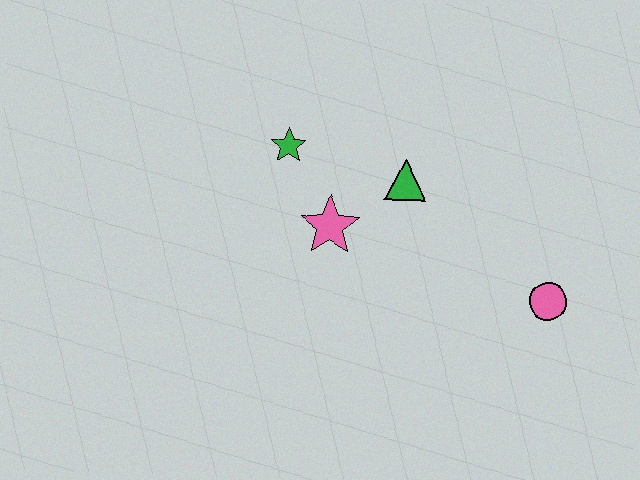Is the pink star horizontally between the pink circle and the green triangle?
No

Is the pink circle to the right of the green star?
Yes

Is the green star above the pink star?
Yes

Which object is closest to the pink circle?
The green triangle is closest to the pink circle.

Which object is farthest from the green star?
The pink circle is farthest from the green star.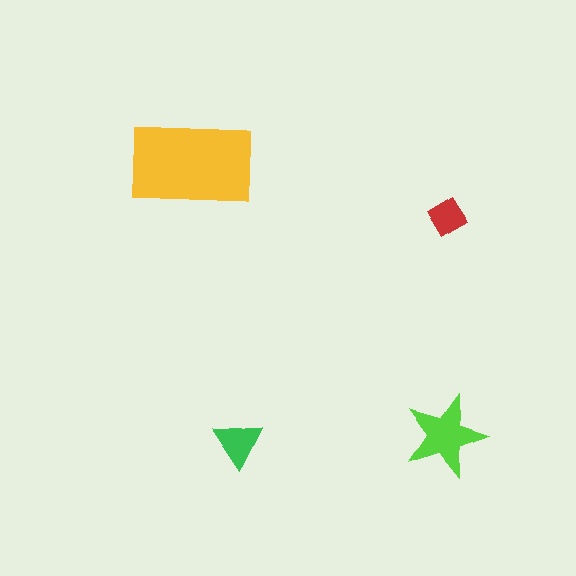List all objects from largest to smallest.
The yellow rectangle, the lime star, the green triangle, the red diamond.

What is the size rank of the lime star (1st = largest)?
2nd.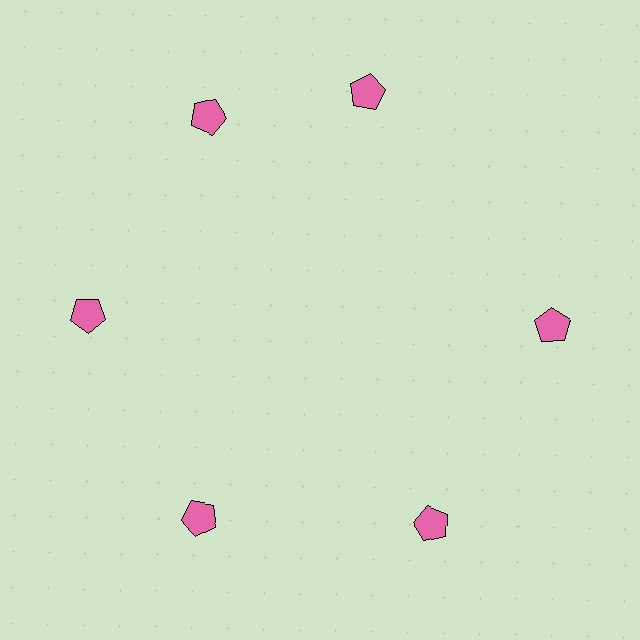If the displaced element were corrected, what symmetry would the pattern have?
It would have 6-fold rotational symmetry — the pattern would map onto itself every 60 degrees.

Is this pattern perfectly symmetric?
No. The 6 pink pentagons are arranged in a ring, but one element near the 1 o'clock position is rotated out of alignment along the ring, breaking the 6-fold rotational symmetry.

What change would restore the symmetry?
The symmetry would be restored by rotating it back into even spacing with its neighbors so that all 6 pentagons sit at equal angles and equal distance from the center.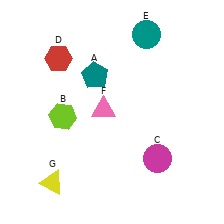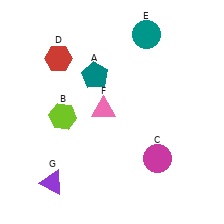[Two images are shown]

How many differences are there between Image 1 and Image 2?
There is 1 difference between the two images.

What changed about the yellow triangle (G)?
In Image 1, G is yellow. In Image 2, it changed to purple.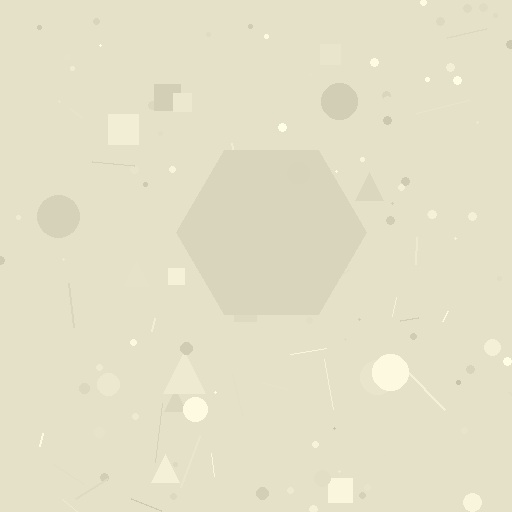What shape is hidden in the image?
A hexagon is hidden in the image.